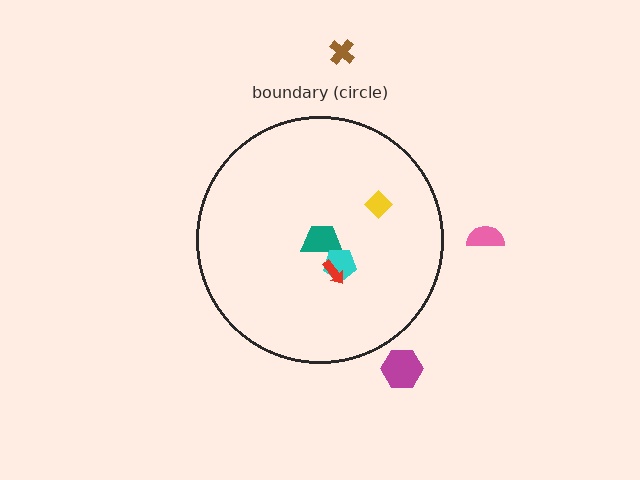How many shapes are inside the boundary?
4 inside, 3 outside.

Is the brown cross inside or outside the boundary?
Outside.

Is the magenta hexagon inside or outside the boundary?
Outside.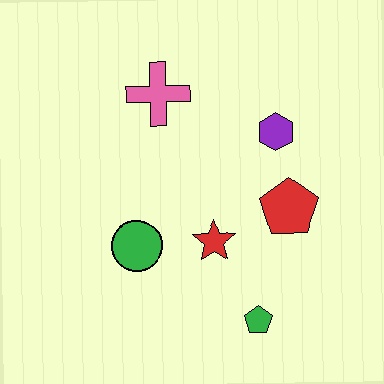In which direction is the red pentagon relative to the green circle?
The red pentagon is to the right of the green circle.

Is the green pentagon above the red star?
No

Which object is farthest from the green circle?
The purple hexagon is farthest from the green circle.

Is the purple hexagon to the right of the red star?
Yes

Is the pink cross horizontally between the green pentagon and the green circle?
Yes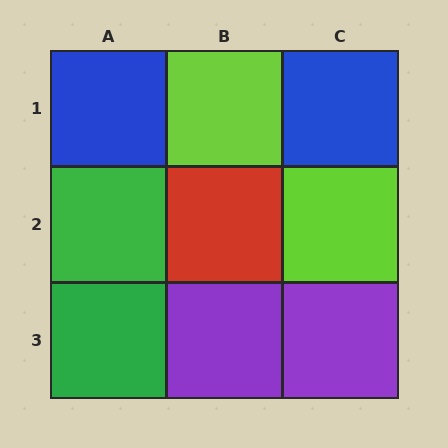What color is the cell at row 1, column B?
Lime.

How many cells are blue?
2 cells are blue.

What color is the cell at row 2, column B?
Red.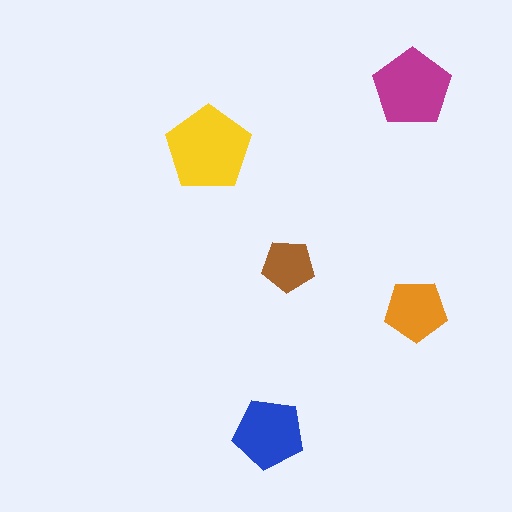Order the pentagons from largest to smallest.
the yellow one, the magenta one, the blue one, the orange one, the brown one.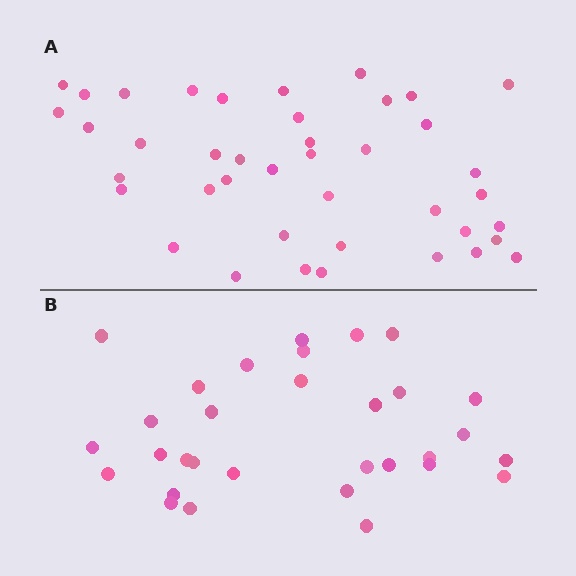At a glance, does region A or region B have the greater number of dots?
Region A (the top region) has more dots.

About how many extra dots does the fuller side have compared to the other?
Region A has roughly 10 or so more dots than region B.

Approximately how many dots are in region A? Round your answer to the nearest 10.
About 40 dots. (The exact count is 41, which rounds to 40.)